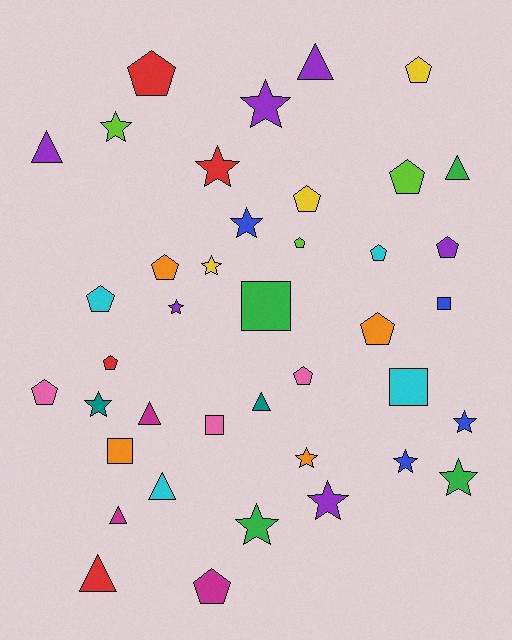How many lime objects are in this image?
There are 3 lime objects.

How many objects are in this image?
There are 40 objects.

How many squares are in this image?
There are 5 squares.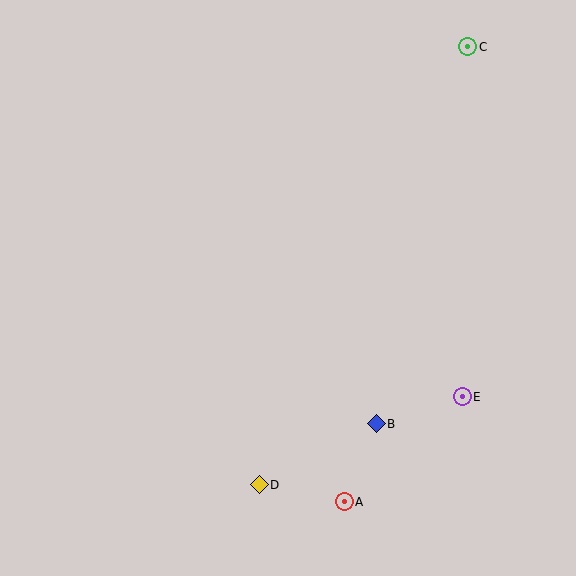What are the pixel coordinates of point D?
Point D is at (259, 485).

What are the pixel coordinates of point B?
Point B is at (376, 424).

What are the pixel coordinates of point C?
Point C is at (468, 47).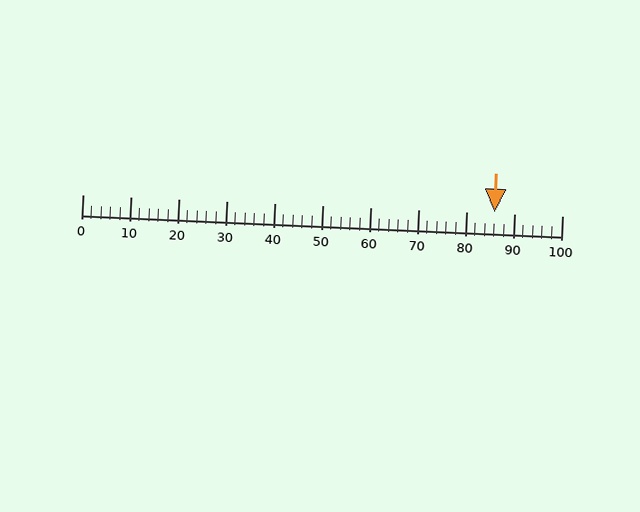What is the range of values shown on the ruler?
The ruler shows values from 0 to 100.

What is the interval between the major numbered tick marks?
The major tick marks are spaced 10 units apart.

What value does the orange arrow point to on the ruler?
The orange arrow points to approximately 86.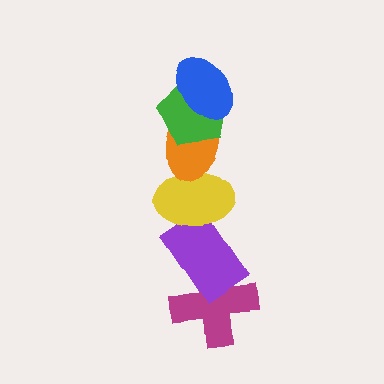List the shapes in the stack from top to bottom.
From top to bottom: the blue ellipse, the green pentagon, the orange ellipse, the yellow ellipse, the purple rectangle, the magenta cross.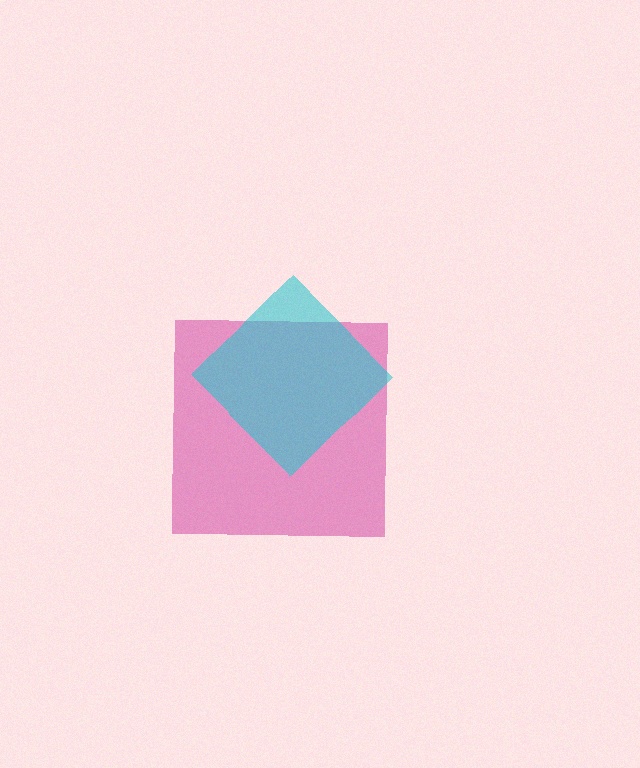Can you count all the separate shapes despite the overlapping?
Yes, there are 2 separate shapes.